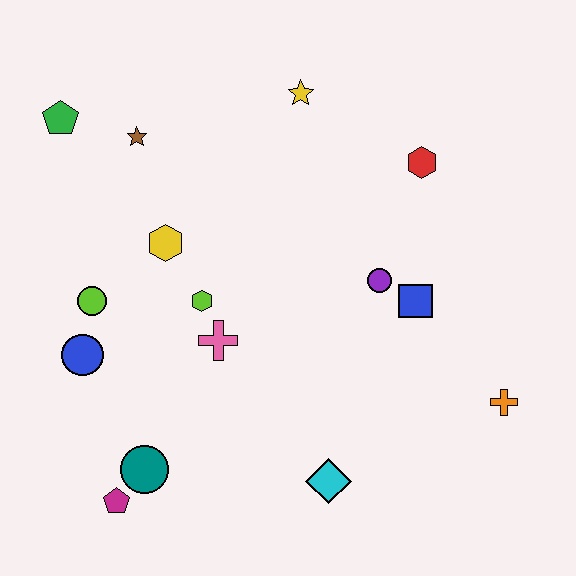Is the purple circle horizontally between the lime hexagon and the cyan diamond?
No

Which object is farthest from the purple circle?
The green pentagon is farthest from the purple circle.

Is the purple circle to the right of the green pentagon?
Yes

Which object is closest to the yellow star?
The red hexagon is closest to the yellow star.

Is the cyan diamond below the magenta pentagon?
No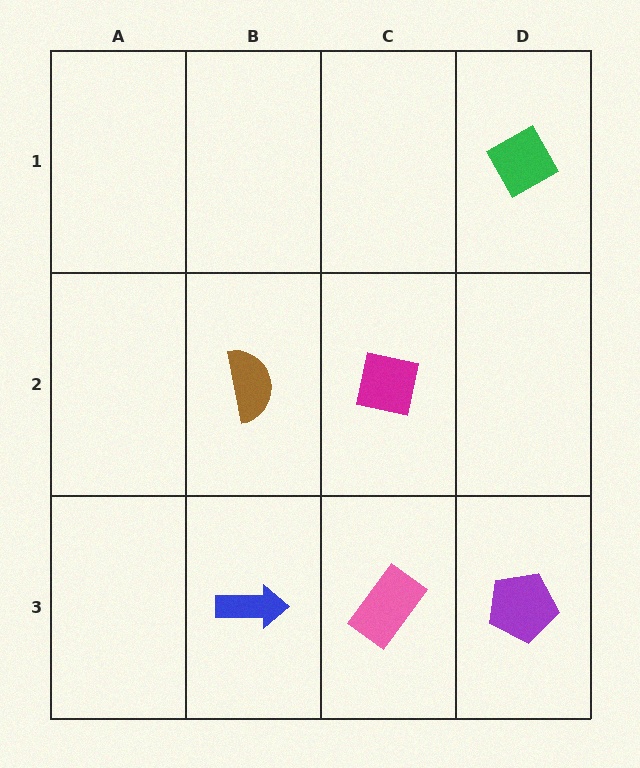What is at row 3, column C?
A pink rectangle.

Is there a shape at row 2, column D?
No, that cell is empty.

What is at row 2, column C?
A magenta square.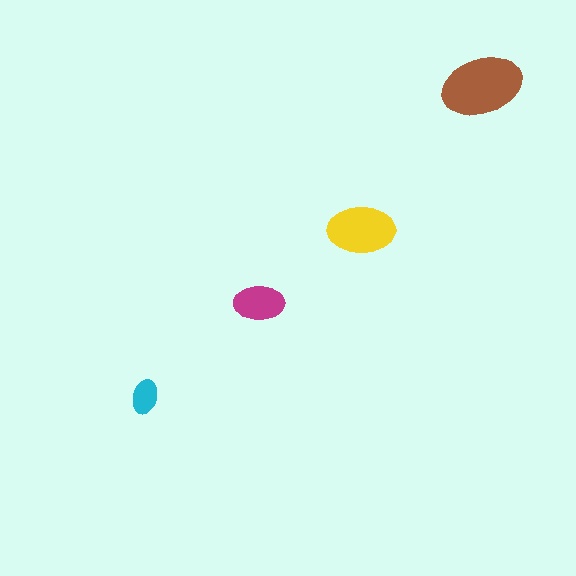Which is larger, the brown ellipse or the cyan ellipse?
The brown one.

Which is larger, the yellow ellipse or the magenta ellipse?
The yellow one.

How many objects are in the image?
There are 4 objects in the image.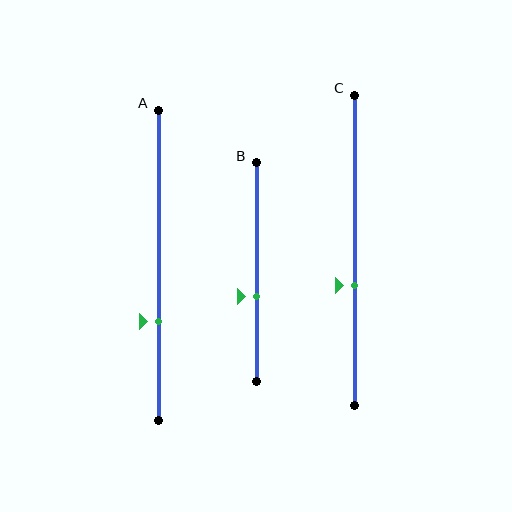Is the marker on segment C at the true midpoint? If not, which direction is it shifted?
No, the marker on segment C is shifted downward by about 11% of the segment length.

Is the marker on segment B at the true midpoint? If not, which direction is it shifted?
No, the marker on segment B is shifted downward by about 11% of the segment length.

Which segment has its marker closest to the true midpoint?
Segment B has its marker closest to the true midpoint.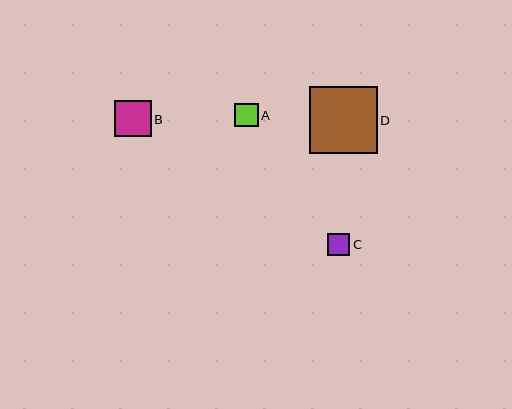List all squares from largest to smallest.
From largest to smallest: D, B, A, C.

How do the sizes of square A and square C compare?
Square A and square C are approximately the same size.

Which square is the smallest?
Square C is the smallest with a size of approximately 22 pixels.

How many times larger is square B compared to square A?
Square B is approximately 1.5 times the size of square A.